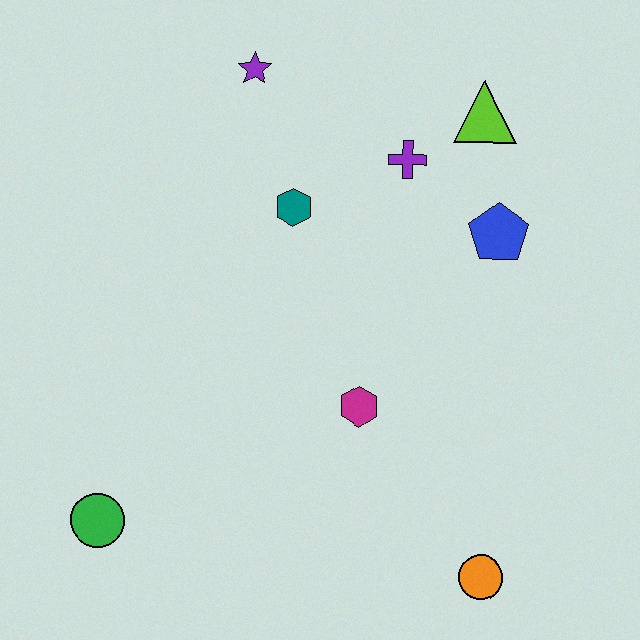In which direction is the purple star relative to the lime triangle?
The purple star is to the left of the lime triangle.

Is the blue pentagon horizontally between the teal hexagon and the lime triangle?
No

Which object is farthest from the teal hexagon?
The orange circle is farthest from the teal hexagon.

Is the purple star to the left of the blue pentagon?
Yes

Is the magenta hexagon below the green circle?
No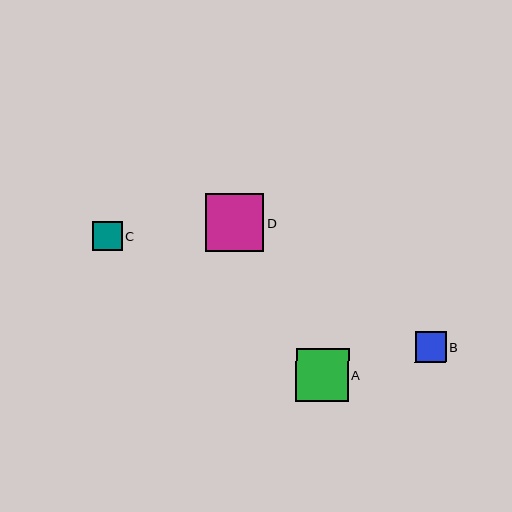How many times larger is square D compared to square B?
Square D is approximately 1.9 times the size of square B.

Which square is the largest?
Square D is the largest with a size of approximately 58 pixels.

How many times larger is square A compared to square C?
Square A is approximately 1.8 times the size of square C.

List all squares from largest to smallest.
From largest to smallest: D, A, B, C.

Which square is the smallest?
Square C is the smallest with a size of approximately 29 pixels.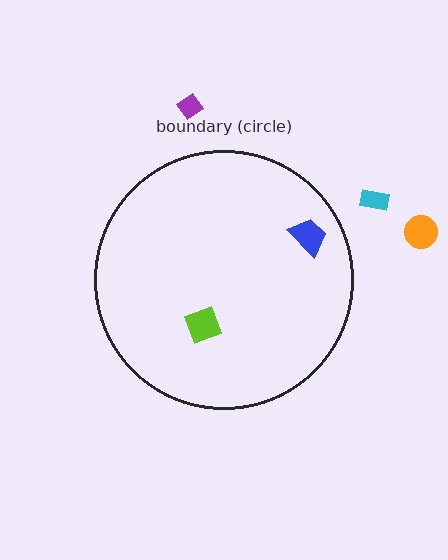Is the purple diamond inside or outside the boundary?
Outside.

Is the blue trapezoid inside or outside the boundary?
Inside.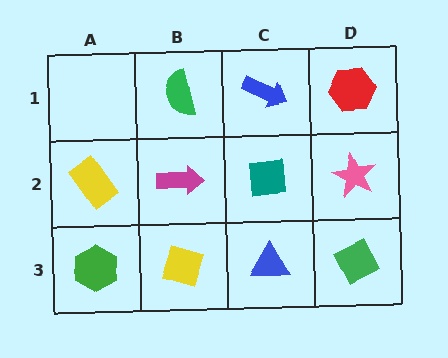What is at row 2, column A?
A yellow rectangle.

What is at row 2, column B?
A magenta arrow.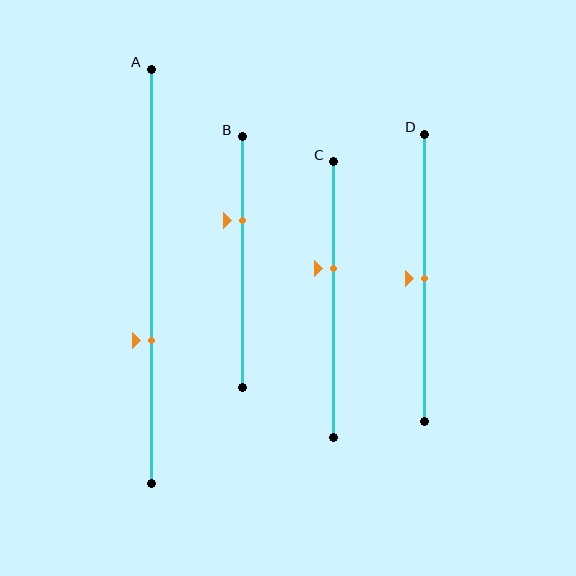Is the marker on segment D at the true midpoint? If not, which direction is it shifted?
Yes, the marker on segment D is at the true midpoint.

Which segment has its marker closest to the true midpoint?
Segment D has its marker closest to the true midpoint.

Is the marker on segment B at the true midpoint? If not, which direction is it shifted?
No, the marker on segment B is shifted upward by about 17% of the segment length.